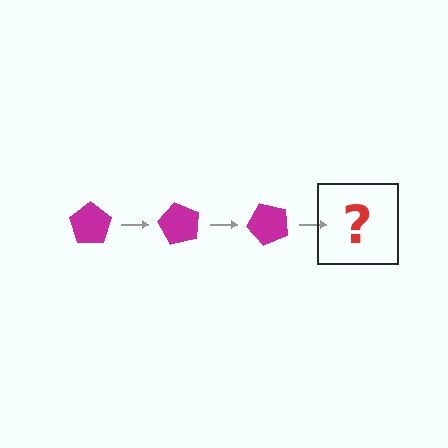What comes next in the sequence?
The next element should be a magenta pentagon rotated 180 degrees.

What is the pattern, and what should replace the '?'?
The pattern is that the pentagon rotates 60 degrees each step. The '?' should be a magenta pentagon rotated 180 degrees.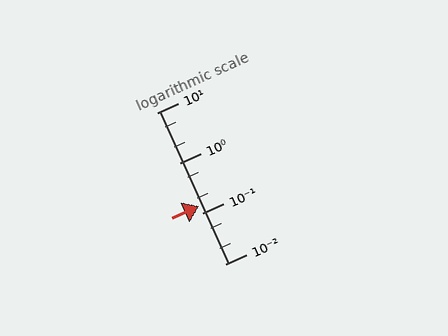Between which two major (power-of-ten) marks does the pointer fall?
The pointer is between 0.1 and 1.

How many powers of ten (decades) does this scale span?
The scale spans 3 decades, from 0.01 to 10.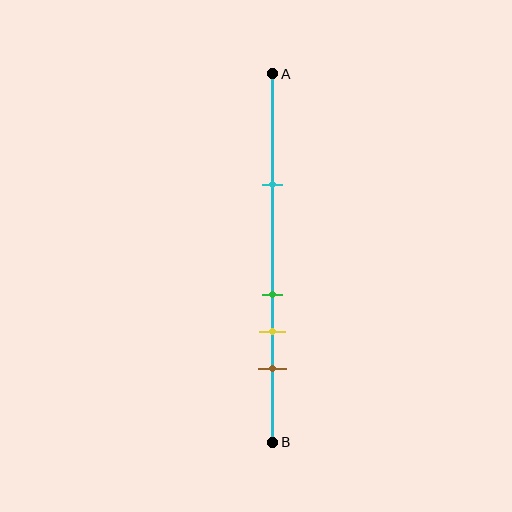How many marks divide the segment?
There are 4 marks dividing the segment.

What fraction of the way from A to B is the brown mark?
The brown mark is approximately 80% (0.8) of the way from A to B.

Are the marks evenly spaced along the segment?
No, the marks are not evenly spaced.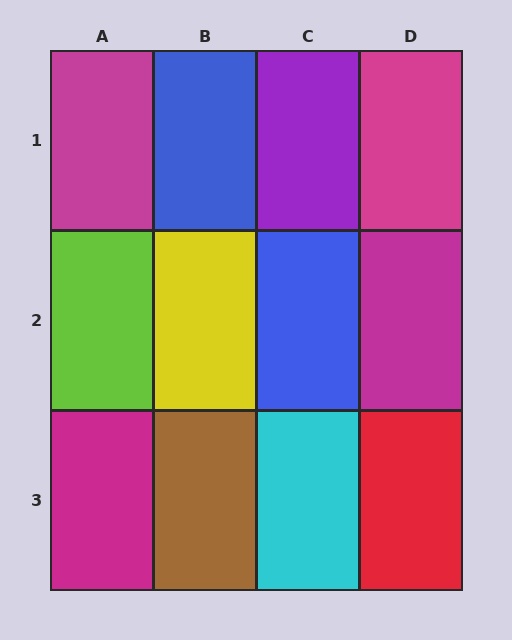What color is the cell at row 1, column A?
Magenta.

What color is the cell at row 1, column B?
Blue.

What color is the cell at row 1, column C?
Purple.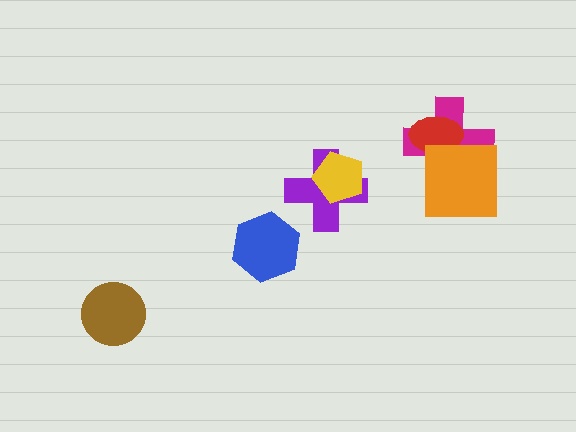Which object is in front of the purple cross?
The yellow pentagon is in front of the purple cross.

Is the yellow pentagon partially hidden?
No, no other shape covers it.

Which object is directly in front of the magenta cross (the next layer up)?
The red ellipse is directly in front of the magenta cross.